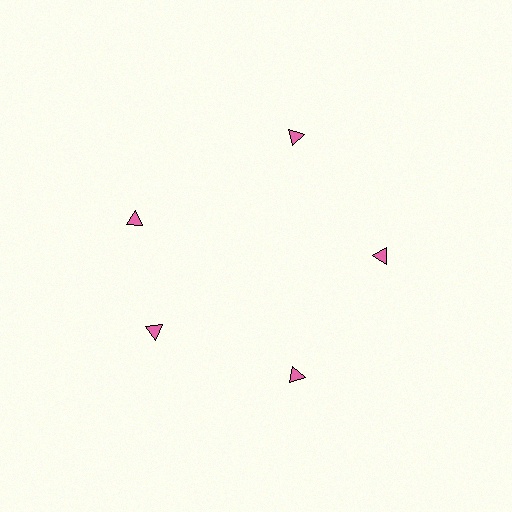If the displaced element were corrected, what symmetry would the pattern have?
It would have 5-fold rotational symmetry — the pattern would map onto itself every 72 degrees.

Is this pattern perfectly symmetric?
No. The 5 pink triangles are arranged in a ring, but one element near the 10 o'clock position is rotated out of alignment along the ring, breaking the 5-fold rotational symmetry.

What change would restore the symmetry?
The symmetry would be restored by rotating it back into even spacing with its neighbors so that all 5 triangles sit at equal angles and equal distance from the center.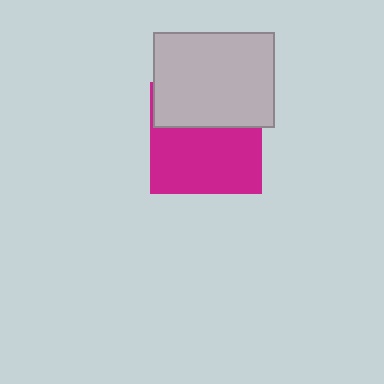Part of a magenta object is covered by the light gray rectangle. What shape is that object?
It is a square.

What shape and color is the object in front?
The object in front is a light gray rectangle.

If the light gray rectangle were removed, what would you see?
You would see the complete magenta square.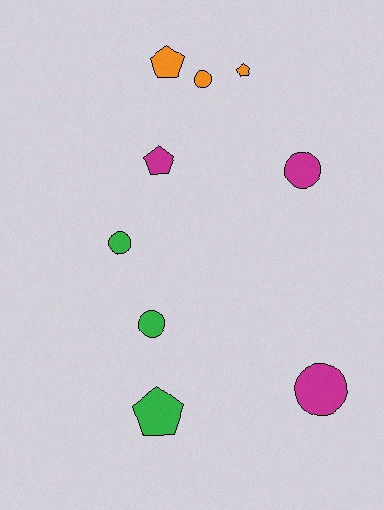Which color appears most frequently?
Orange, with 3 objects.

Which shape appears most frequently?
Circle, with 5 objects.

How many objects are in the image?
There are 9 objects.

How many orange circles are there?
There is 1 orange circle.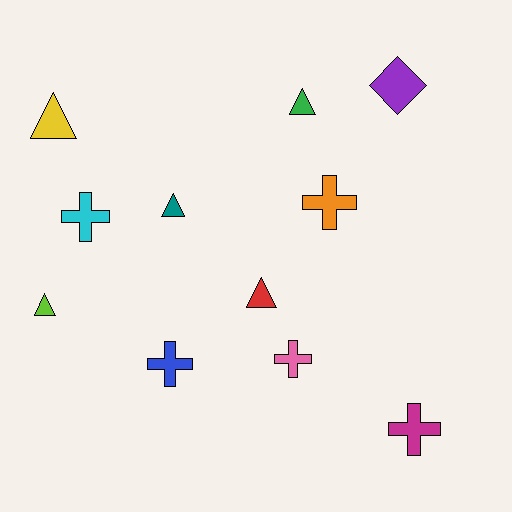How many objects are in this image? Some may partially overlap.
There are 11 objects.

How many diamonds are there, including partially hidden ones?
There is 1 diamond.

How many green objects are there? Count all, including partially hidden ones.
There is 1 green object.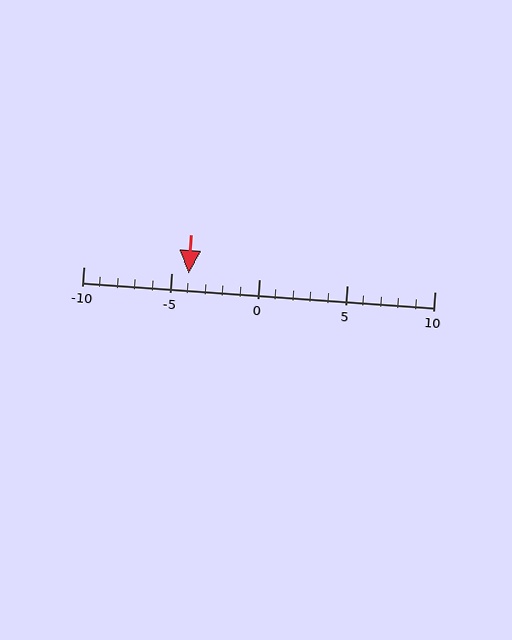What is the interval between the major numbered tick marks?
The major tick marks are spaced 5 units apart.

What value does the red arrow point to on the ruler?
The red arrow points to approximately -4.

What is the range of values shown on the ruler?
The ruler shows values from -10 to 10.